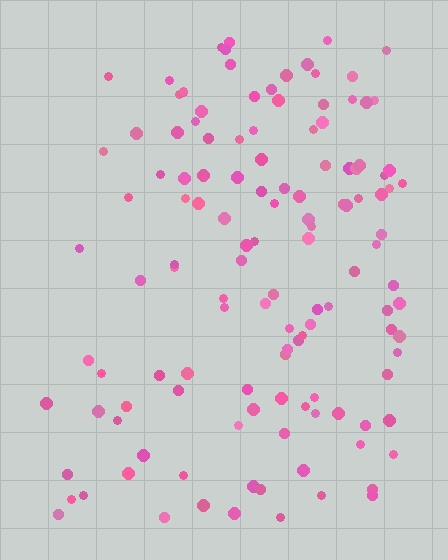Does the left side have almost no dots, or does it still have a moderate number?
Still a moderate number, just noticeably fewer than the right.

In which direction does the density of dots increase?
From left to right, with the right side densest.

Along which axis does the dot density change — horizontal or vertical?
Horizontal.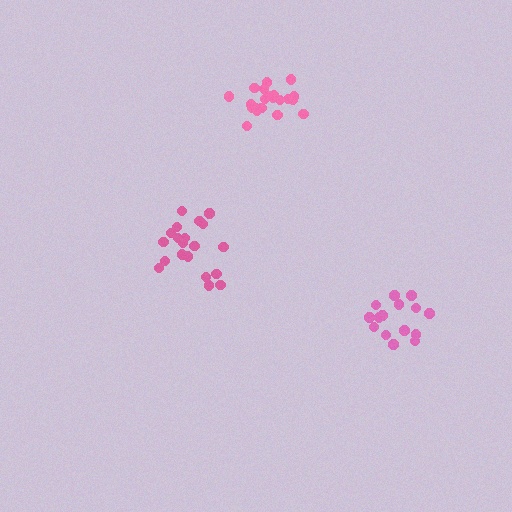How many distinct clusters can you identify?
There are 3 distinct clusters.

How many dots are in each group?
Group 1: 21 dots, Group 2: 15 dots, Group 3: 20 dots (56 total).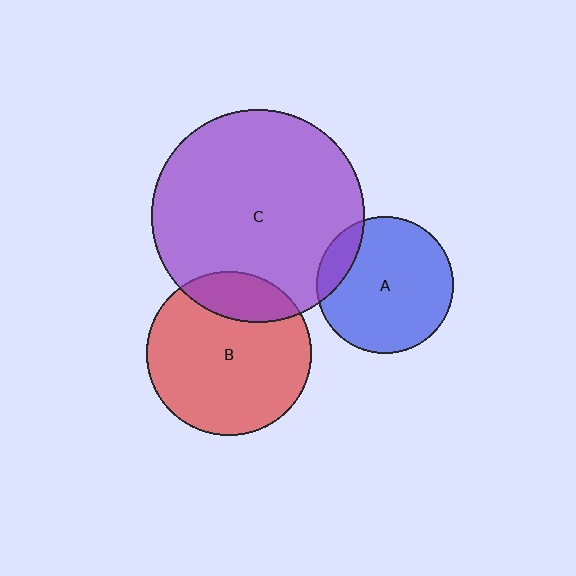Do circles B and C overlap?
Yes.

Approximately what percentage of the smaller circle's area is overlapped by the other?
Approximately 20%.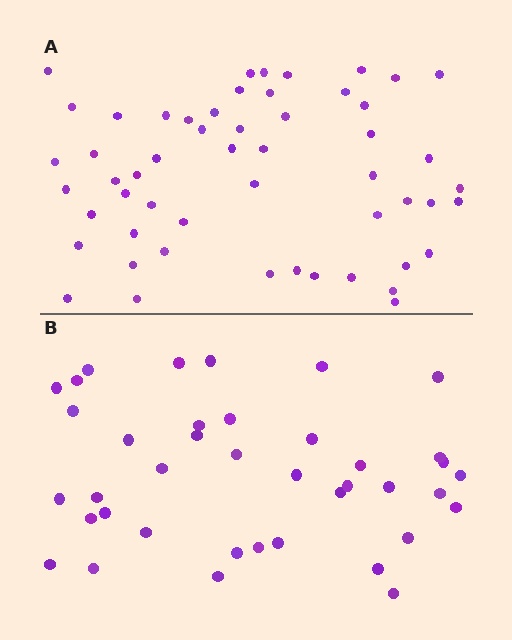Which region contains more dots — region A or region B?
Region A (the top region) has more dots.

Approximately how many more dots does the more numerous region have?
Region A has approximately 15 more dots than region B.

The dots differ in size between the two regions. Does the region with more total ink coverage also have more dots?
No. Region B has more total ink coverage because its dots are larger, but region A actually contains more individual dots. Total area can be misleading — the number of items is what matters here.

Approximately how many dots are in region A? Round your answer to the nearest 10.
About 50 dots. (The exact count is 54, which rounds to 50.)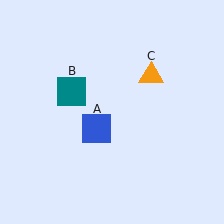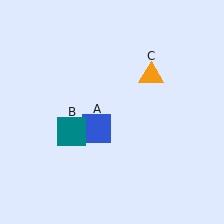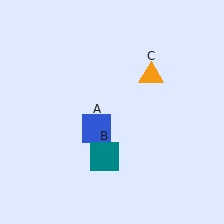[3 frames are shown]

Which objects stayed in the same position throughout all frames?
Blue square (object A) and orange triangle (object C) remained stationary.